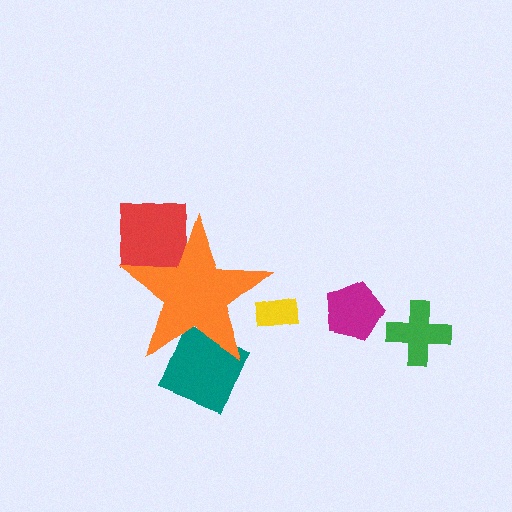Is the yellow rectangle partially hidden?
Yes, the yellow rectangle is partially hidden behind the orange star.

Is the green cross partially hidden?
No, the green cross is fully visible.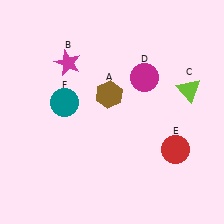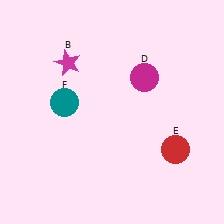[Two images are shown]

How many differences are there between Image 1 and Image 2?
There are 2 differences between the two images.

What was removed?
The lime triangle (C), the brown hexagon (A) were removed in Image 2.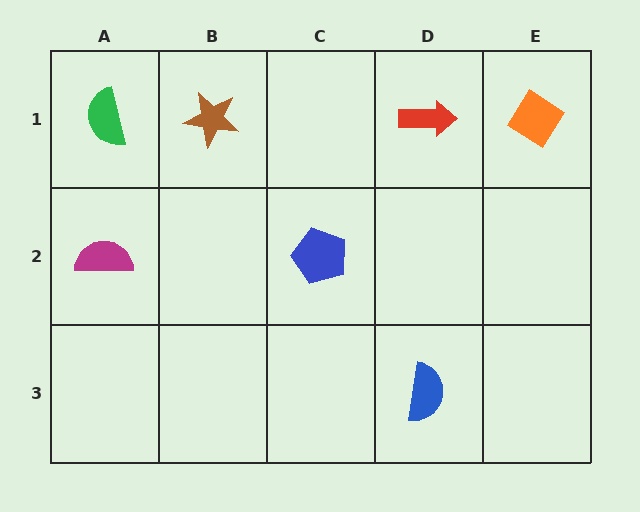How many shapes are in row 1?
4 shapes.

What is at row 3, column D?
A blue semicircle.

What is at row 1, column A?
A green semicircle.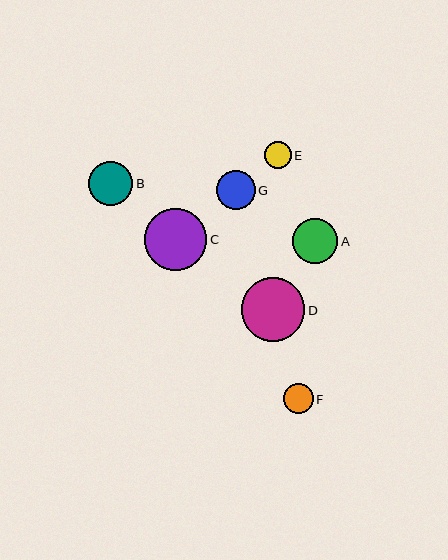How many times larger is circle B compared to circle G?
Circle B is approximately 1.1 times the size of circle G.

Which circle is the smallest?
Circle E is the smallest with a size of approximately 27 pixels.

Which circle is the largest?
Circle D is the largest with a size of approximately 64 pixels.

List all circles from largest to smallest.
From largest to smallest: D, C, A, B, G, F, E.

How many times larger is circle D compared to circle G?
Circle D is approximately 1.6 times the size of circle G.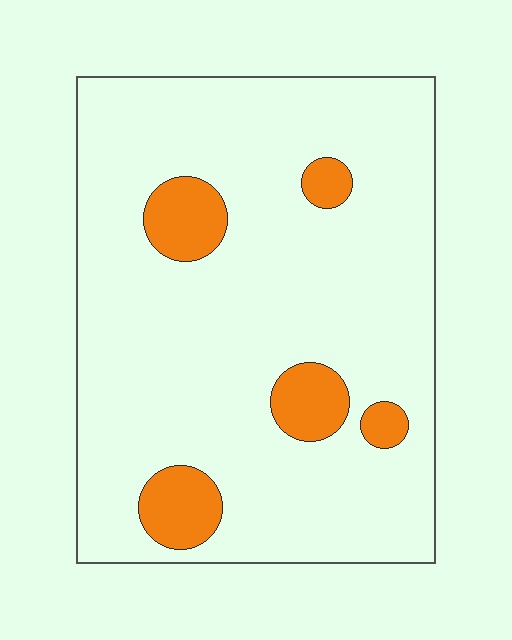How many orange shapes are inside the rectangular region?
5.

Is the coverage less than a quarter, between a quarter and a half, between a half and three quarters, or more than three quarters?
Less than a quarter.